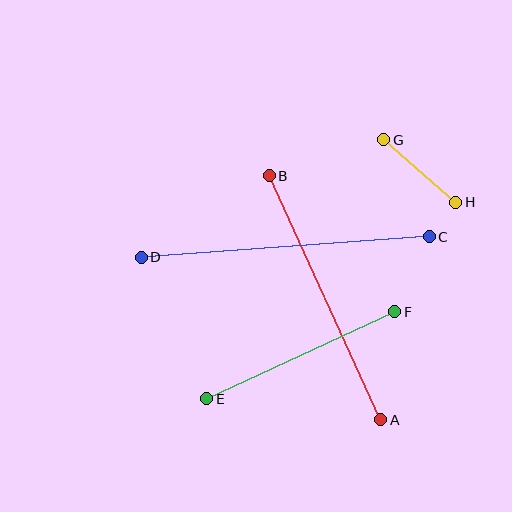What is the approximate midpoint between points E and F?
The midpoint is at approximately (301, 355) pixels.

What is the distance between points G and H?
The distance is approximately 95 pixels.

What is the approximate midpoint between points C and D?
The midpoint is at approximately (285, 247) pixels.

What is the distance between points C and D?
The distance is approximately 289 pixels.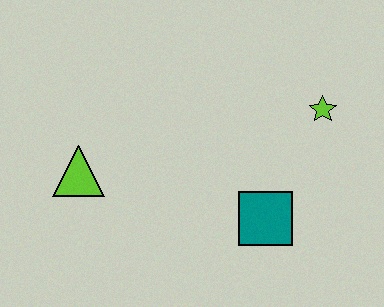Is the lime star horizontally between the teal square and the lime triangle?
No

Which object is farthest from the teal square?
The lime triangle is farthest from the teal square.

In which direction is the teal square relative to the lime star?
The teal square is below the lime star.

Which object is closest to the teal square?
The lime star is closest to the teal square.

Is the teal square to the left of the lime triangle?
No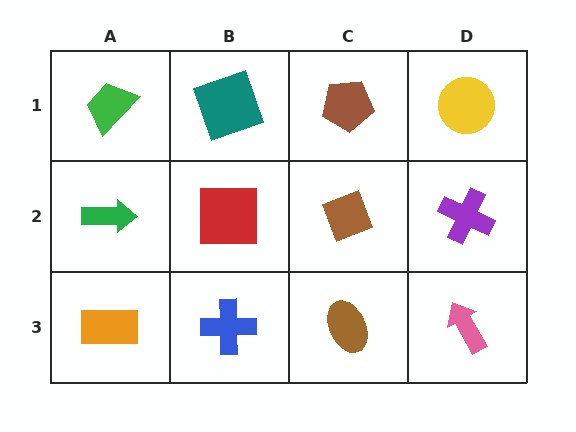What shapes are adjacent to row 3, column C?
A brown diamond (row 2, column C), a blue cross (row 3, column B), a pink arrow (row 3, column D).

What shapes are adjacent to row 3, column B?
A red square (row 2, column B), an orange rectangle (row 3, column A), a brown ellipse (row 3, column C).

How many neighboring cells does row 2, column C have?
4.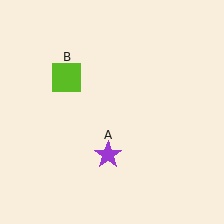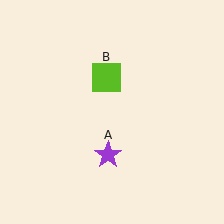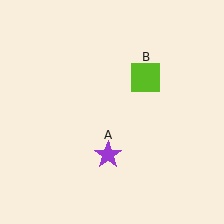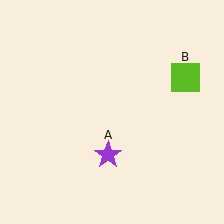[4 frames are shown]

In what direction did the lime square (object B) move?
The lime square (object B) moved right.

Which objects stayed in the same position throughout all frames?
Purple star (object A) remained stationary.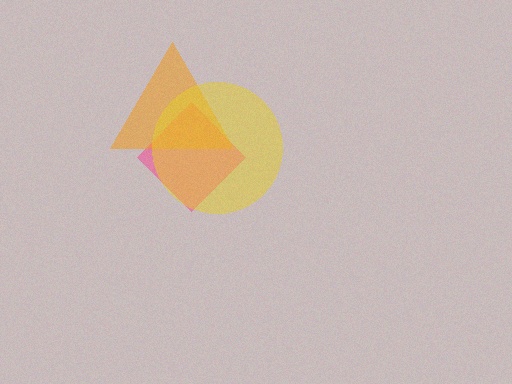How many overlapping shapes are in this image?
There are 3 overlapping shapes in the image.